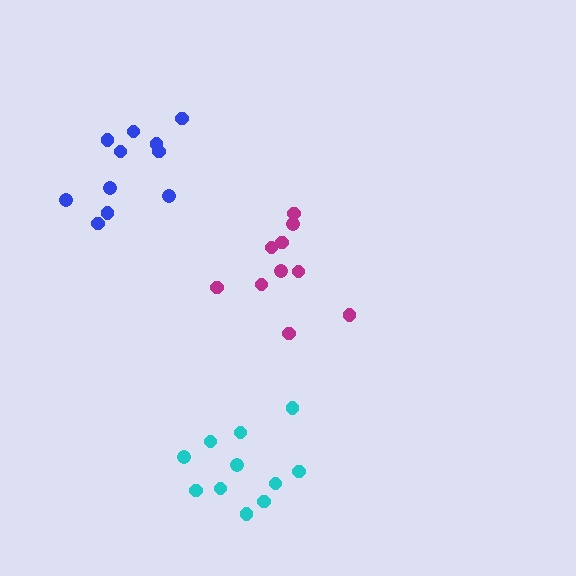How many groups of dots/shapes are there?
There are 3 groups.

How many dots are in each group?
Group 1: 10 dots, Group 2: 11 dots, Group 3: 11 dots (32 total).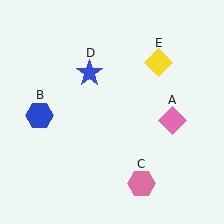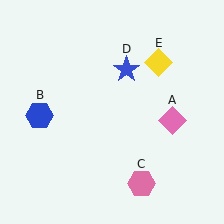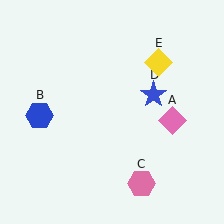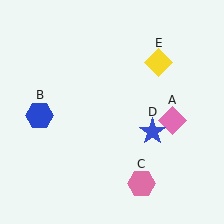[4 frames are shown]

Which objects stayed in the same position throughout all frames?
Pink diamond (object A) and blue hexagon (object B) and pink hexagon (object C) and yellow diamond (object E) remained stationary.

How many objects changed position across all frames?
1 object changed position: blue star (object D).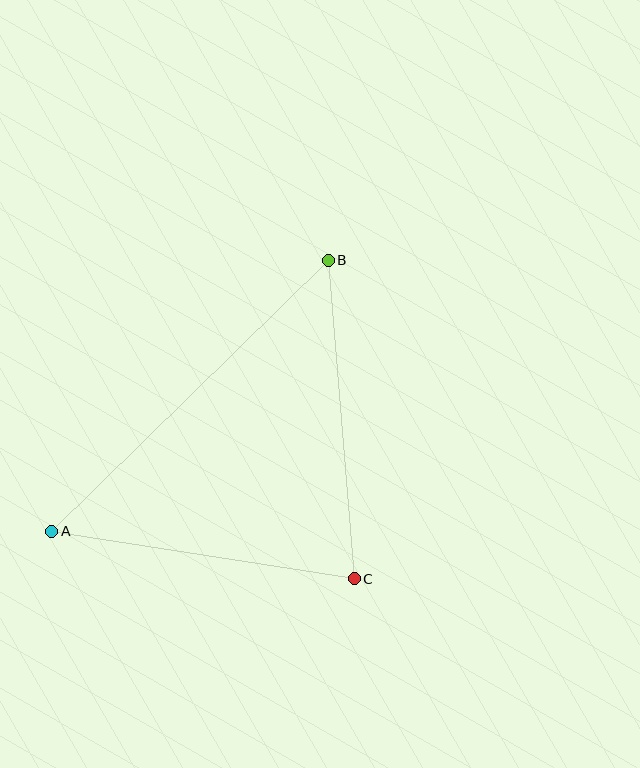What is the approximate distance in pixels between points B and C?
The distance between B and C is approximately 319 pixels.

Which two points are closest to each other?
Points A and C are closest to each other.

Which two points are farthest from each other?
Points A and B are farthest from each other.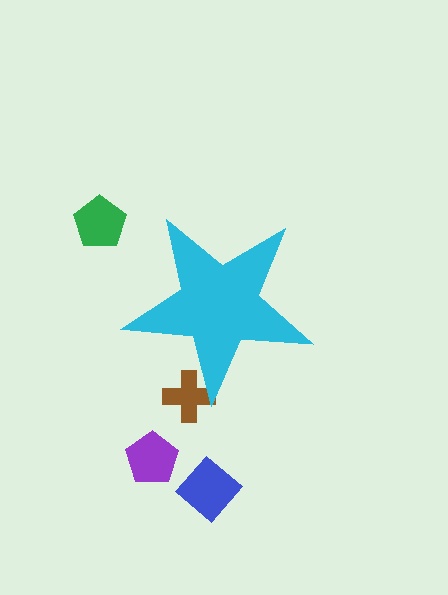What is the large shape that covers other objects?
A cyan star.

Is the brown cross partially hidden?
Yes, the brown cross is partially hidden behind the cyan star.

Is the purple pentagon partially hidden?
No, the purple pentagon is fully visible.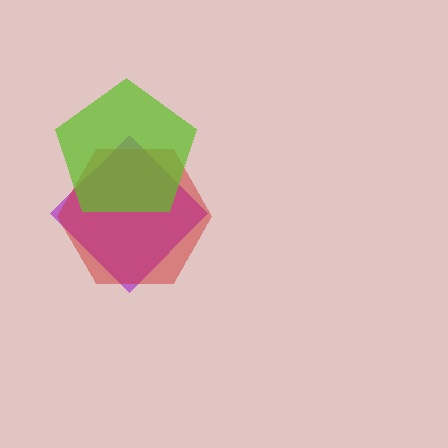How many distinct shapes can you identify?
There are 3 distinct shapes: a purple diamond, a red hexagon, a lime pentagon.